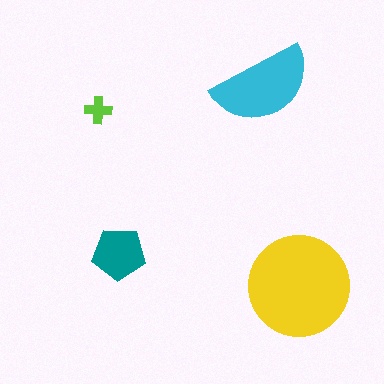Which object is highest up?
The cyan semicircle is topmost.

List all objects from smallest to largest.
The lime cross, the teal pentagon, the cyan semicircle, the yellow circle.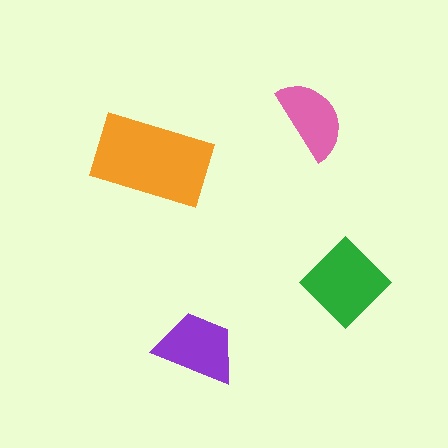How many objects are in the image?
There are 4 objects in the image.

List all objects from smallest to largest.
The pink semicircle, the purple trapezoid, the green diamond, the orange rectangle.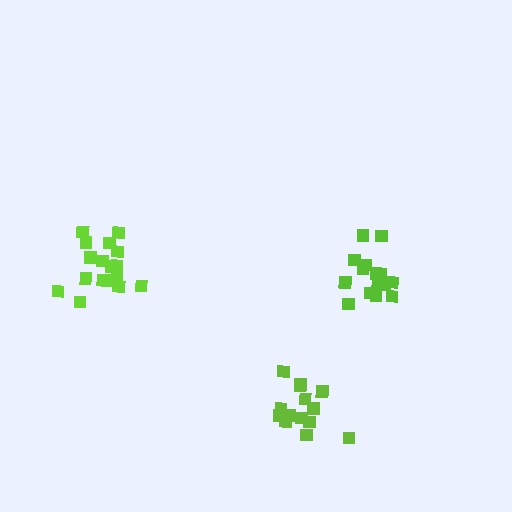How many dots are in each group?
Group 1: 15 dots, Group 2: 18 dots, Group 3: 15 dots (48 total).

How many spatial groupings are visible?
There are 3 spatial groupings.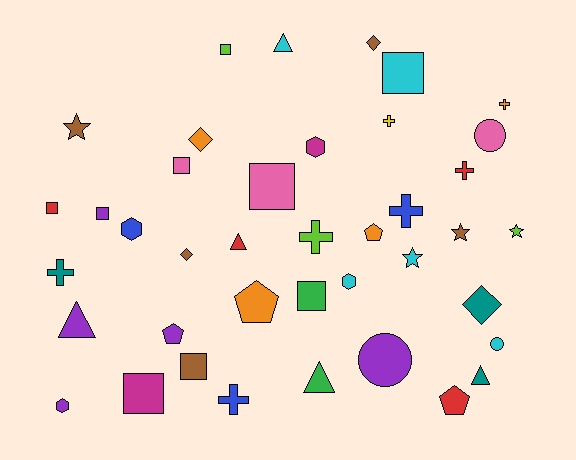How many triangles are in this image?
There are 5 triangles.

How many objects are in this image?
There are 40 objects.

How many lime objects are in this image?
There are 3 lime objects.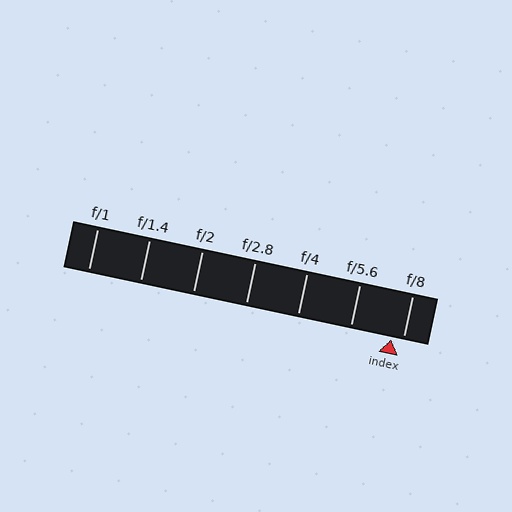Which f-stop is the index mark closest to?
The index mark is closest to f/8.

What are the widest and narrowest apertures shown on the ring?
The widest aperture shown is f/1 and the narrowest is f/8.